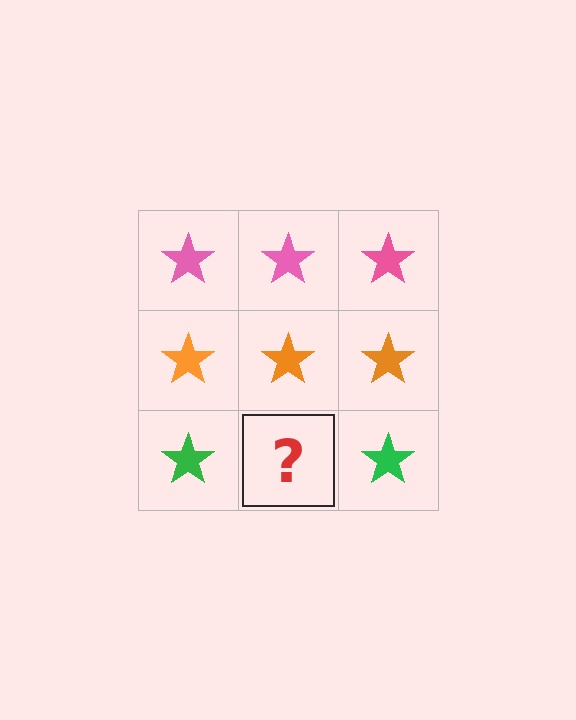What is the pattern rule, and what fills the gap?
The rule is that each row has a consistent color. The gap should be filled with a green star.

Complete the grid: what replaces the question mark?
The question mark should be replaced with a green star.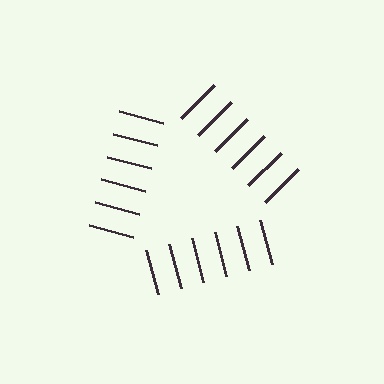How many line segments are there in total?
18 — 6 along each of the 3 edges.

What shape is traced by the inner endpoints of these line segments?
An illusory triangle — the line segments terminate on its edges but no continuous stroke is drawn.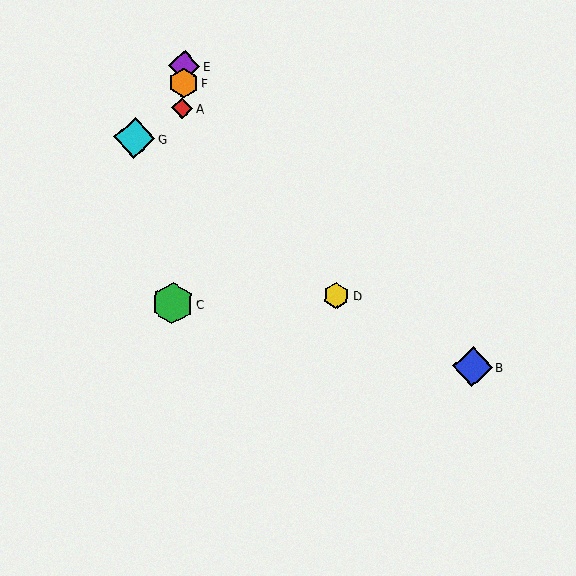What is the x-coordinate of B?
Object B is at x≈473.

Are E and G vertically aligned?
No, E is at x≈184 and G is at x≈134.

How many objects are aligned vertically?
4 objects (A, C, E, F) are aligned vertically.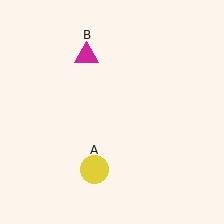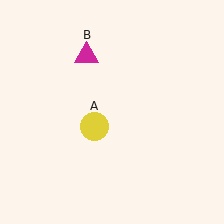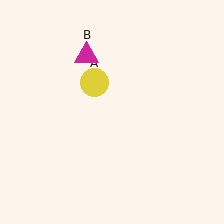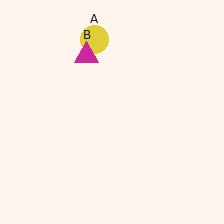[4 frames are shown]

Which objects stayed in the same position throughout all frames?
Magenta triangle (object B) remained stationary.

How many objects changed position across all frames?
1 object changed position: yellow circle (object A).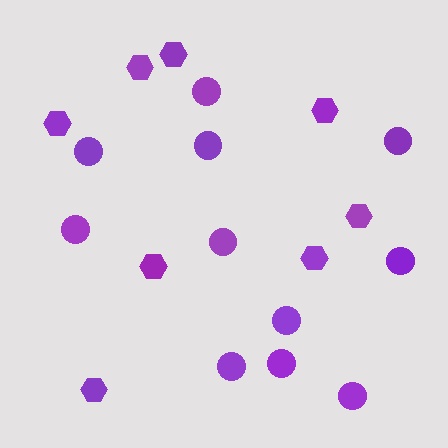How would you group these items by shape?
There are 2 groups: one group of circles (11) and one group of hexagons (8).